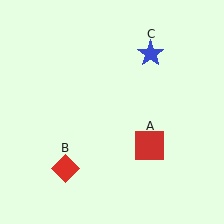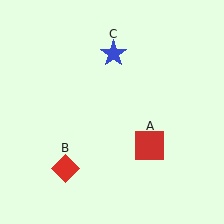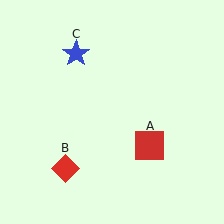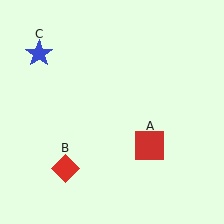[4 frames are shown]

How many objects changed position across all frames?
1 object changed position: blue star (object C).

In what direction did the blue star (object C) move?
The blue star (object C) moved left.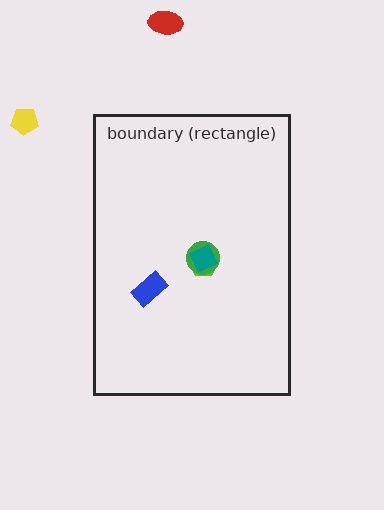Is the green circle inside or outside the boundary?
Inside.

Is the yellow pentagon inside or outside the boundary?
Outside.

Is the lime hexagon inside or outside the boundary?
Inside.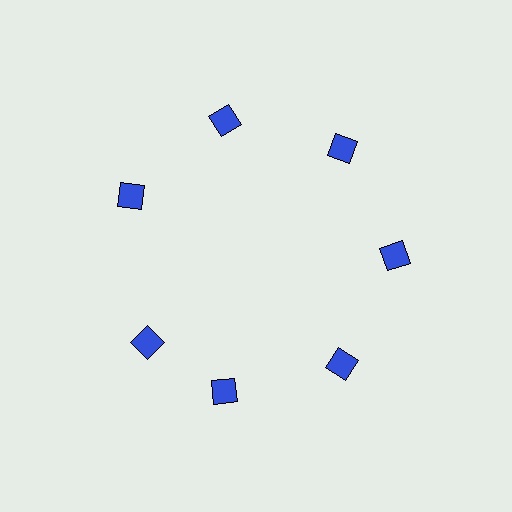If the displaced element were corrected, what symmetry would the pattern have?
It would have 7-fold rotational symmetry — the pattern would map onto itself every 51 degrees.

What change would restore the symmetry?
The symmetry would be restored by rotating it back into even spacing with its neighbors so that all 7 squares sit at equal angles and equal distance from the center.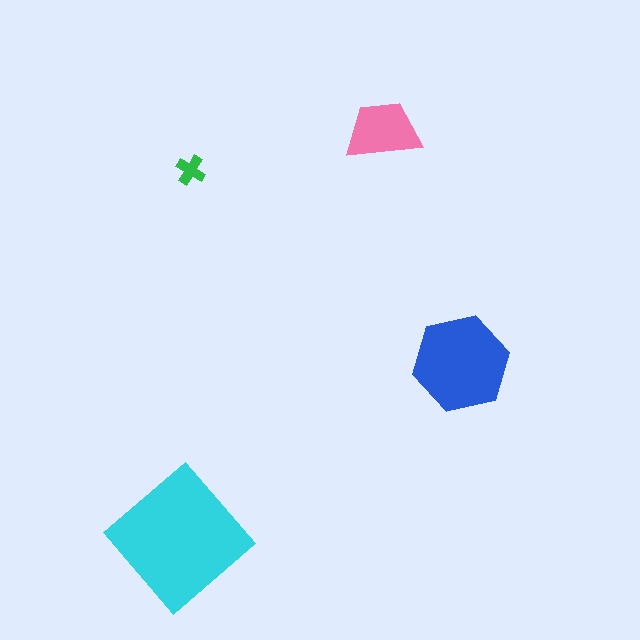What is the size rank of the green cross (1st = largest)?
4th.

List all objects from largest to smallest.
The cyan diamond, the blue hexagon, the pink trapezoid, the green cross.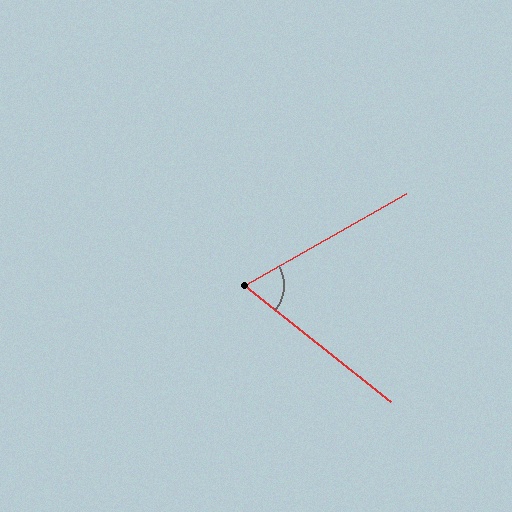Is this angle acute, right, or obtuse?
It is acute.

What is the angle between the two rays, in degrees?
Approximately 68 degrees.